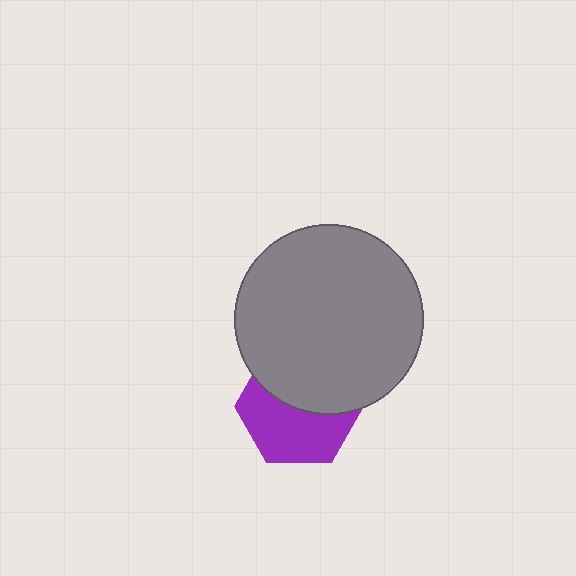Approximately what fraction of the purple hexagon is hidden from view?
Roughly 47% of the purple hexagon is hidden behind the gray circle.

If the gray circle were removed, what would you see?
You would see the complete purple hexagon.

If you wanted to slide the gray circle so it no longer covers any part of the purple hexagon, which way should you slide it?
Slide it up — that is the most direct way to separate the two shapes.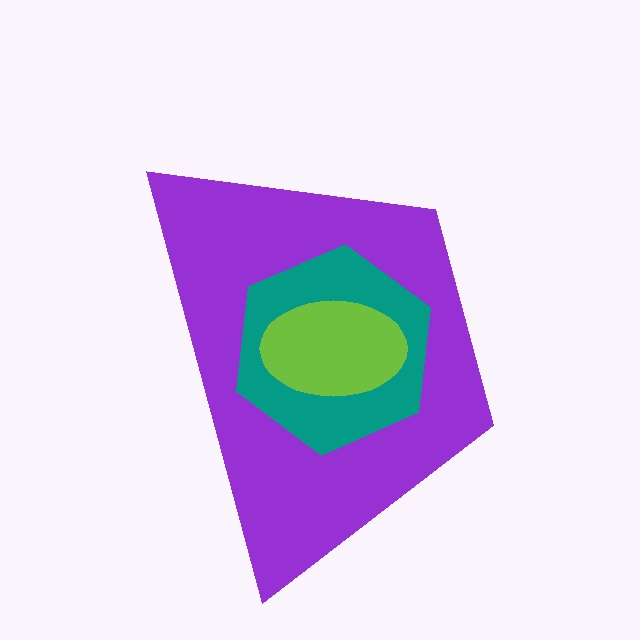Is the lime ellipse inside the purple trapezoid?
Yes.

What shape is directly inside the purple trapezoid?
The teal hexagon.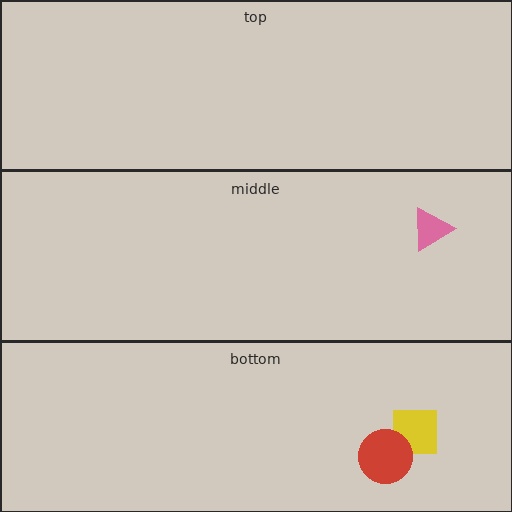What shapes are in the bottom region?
The yellow square, the red circle.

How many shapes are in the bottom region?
2.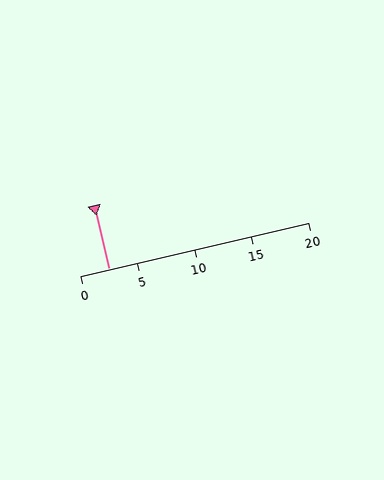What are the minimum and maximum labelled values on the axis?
The axis runs from 0 to 20.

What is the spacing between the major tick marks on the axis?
The major ticks are spaced 5 apart.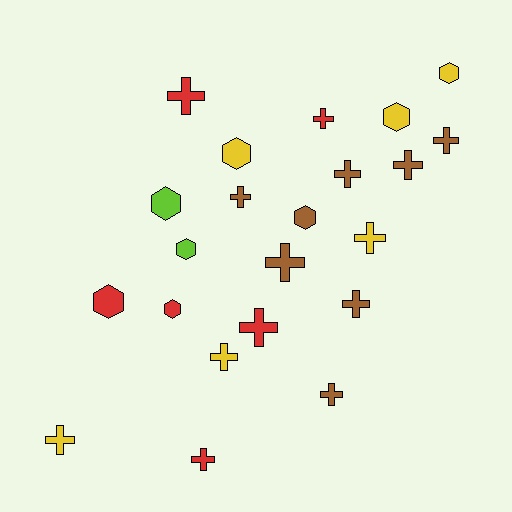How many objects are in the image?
There are 22 objects.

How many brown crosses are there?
There are 7 brown crosses.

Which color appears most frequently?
Brown, with 8 objects.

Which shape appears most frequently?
Cross, with 14 objects.